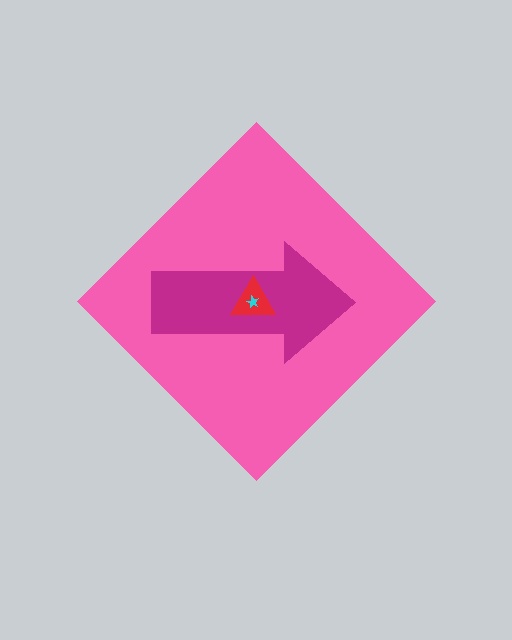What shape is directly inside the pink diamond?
The magenta arrow.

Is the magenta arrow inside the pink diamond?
Yes.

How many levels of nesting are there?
4.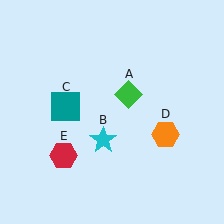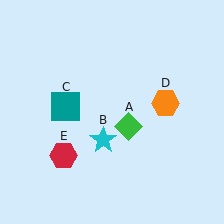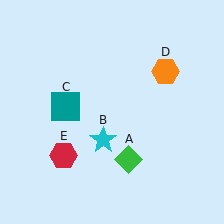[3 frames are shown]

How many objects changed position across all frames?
2 objects changed position: green diamond (object A), orange hexagon (object D).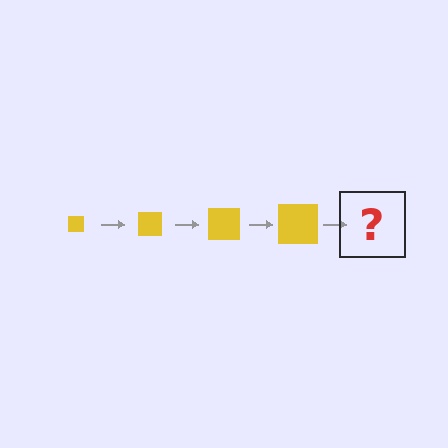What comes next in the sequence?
The next element should be a yellow square, larger than the previous one.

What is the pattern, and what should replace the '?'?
The pattern is that the square gets progressively larger each step. The '?' should be a yellow square, larger than the previous one.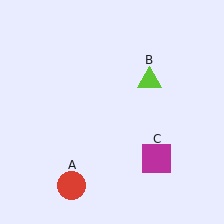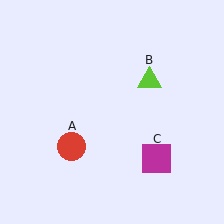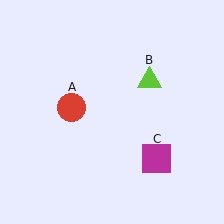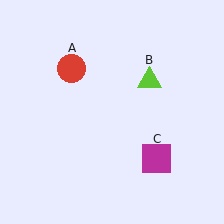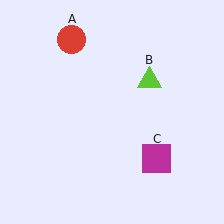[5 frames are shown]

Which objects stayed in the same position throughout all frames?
Lime triangle (object B) and magenta square (object C) remained stationary.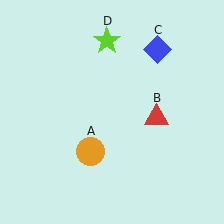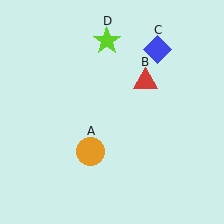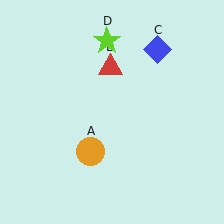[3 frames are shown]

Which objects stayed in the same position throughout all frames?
Orange circle (object A) and blue diamond (object C) and lime star (object D) remained stationary.